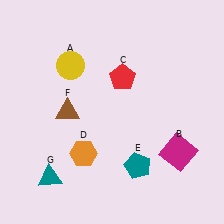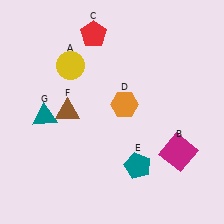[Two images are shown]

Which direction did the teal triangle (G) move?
The teal triangle (G) moved up.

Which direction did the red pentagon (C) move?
The red pentagon (C) moved up.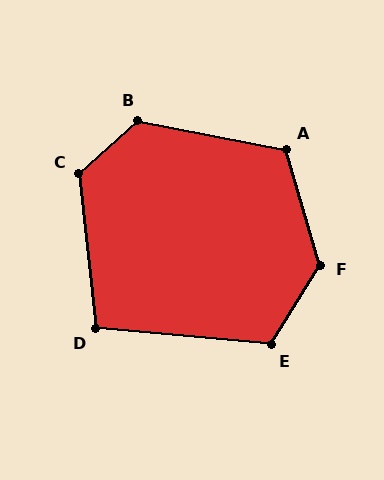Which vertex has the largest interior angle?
F, at approximately 132 degrees.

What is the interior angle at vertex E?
Approximately 117 degrees (obtuse).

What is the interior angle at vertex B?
Approximately 127 degrees (obtuse).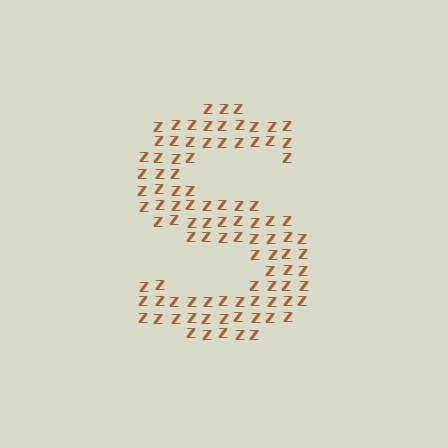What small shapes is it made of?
It is made of small letter Z's.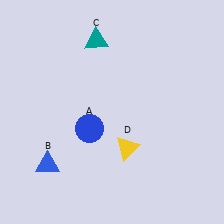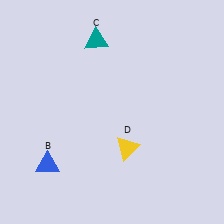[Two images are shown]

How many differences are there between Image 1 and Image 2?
There is 1 difference between the two images.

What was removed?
The blue circle (A) was removed in Image 2.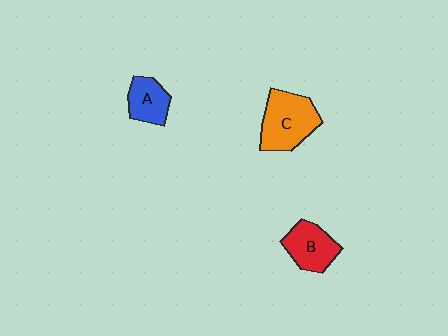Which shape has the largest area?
Shape C (orange).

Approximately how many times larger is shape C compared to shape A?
Approximately 1.7 times.